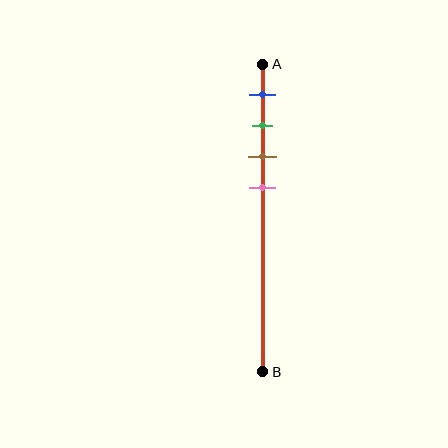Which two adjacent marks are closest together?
The green and brown marks are the closest adjacent pair.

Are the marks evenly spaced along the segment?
Yes, the marks are approximately evenly spaced.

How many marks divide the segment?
There are 4 marks dividing the segment.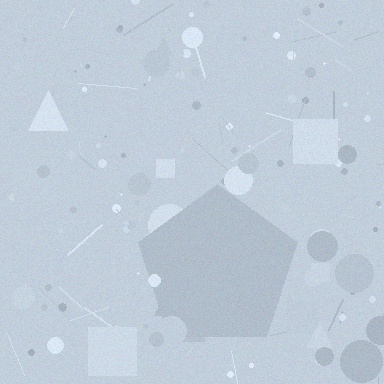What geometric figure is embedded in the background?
A pentagon is embedded in the background.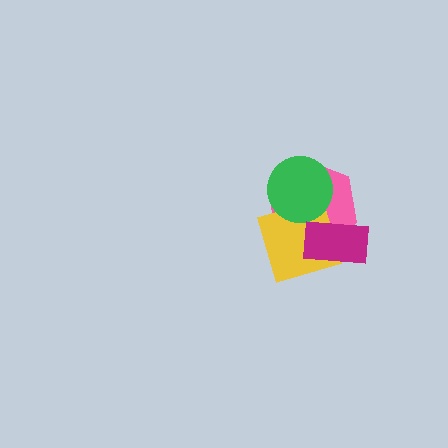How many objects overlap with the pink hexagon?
3 objects overlap with the pink hexagon.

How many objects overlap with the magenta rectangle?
2 objects overlap with the magenta rectangle.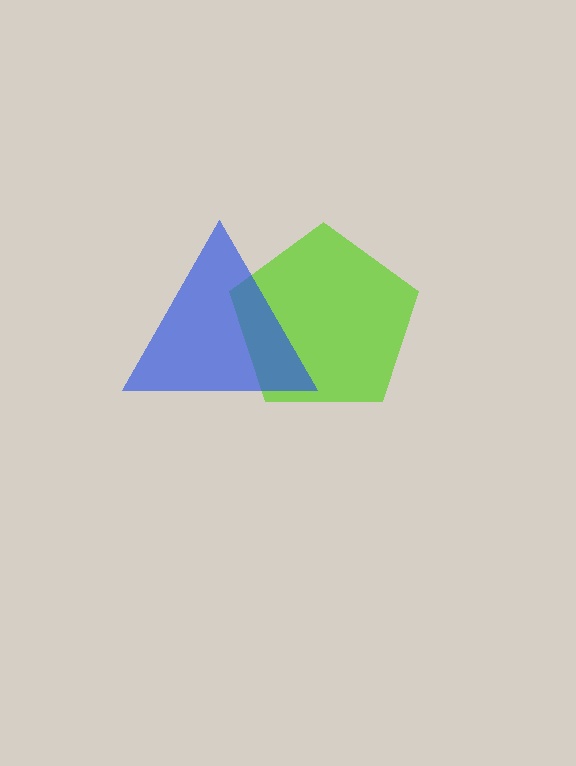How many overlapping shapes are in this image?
There are 2 overlapping shapes in the image.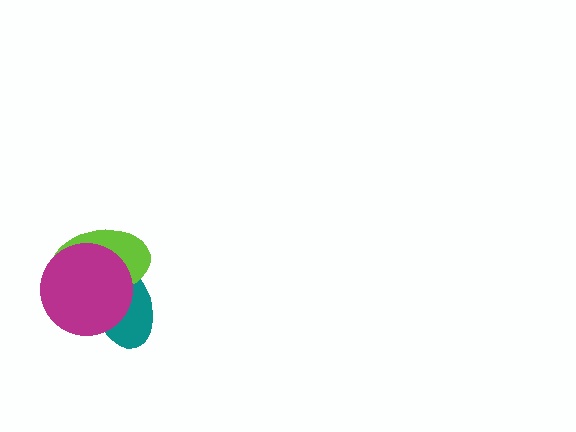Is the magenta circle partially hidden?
No, no other shape covers it.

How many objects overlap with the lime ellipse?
2 objects overlap with the lime ellipse.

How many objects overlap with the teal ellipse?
2 objects overlap with the teal ellipse.